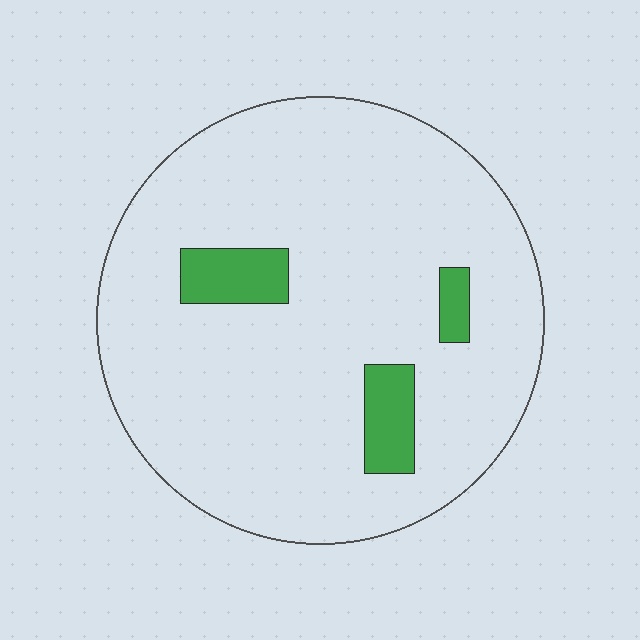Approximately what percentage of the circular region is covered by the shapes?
Approximately 10%.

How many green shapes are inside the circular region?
3.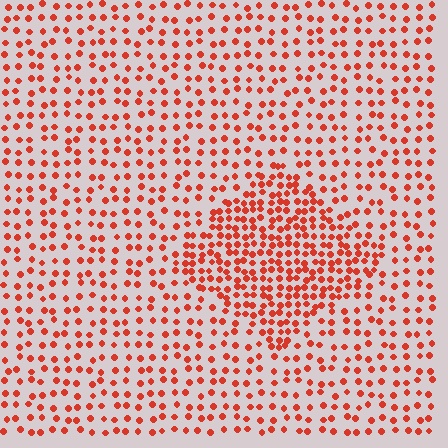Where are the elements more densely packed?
The elements are more densely packed inside the diamond boundary.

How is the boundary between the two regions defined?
The boundary is defined by a change in element density (approximately 2.0x ratio). All elements are the same color, size, and shape.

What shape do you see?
I see a diamond.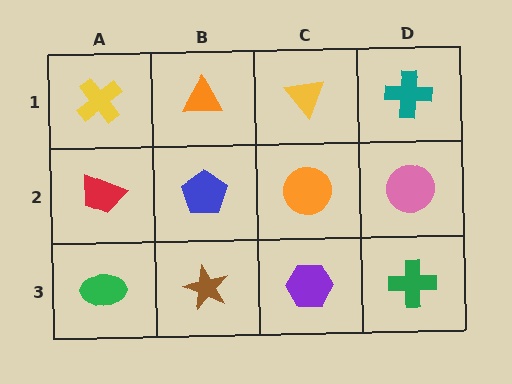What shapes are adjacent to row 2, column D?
A teal cross (row 1, column D), a green cross (row 3, column D), an orange circle (row 2, column C).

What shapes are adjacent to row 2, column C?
A yellow triangle (row 1, column C), a purple hexagon (row 3, column C), a blue pentagon (row 2, column B), a pink circle (row 2, column D).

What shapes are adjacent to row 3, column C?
An orange circle (row 2, column C), a brown star (row 3, column B), a green cross (row 3, column D).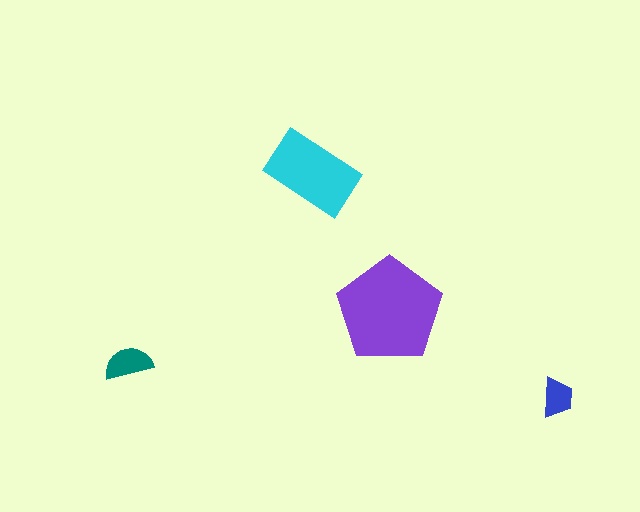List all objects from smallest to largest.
The blue trapezoid, the teal semicircle, the cyan rectangle, the purple pentagon.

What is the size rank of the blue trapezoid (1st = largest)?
4th.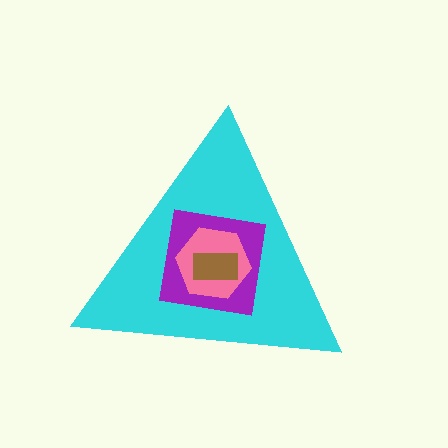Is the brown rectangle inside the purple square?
Yes.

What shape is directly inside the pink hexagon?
The brown rectangle.